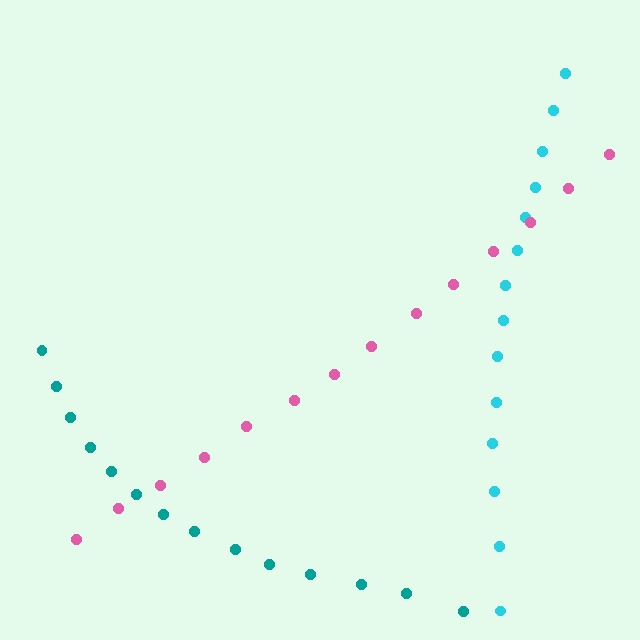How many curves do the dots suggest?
There are 3 distinct paths.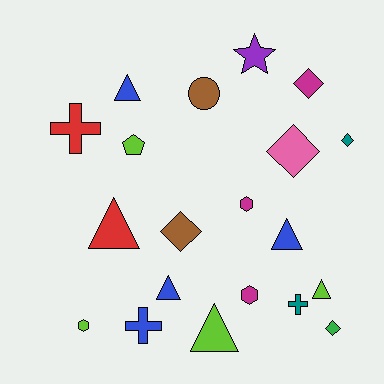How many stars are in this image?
There is 1 star.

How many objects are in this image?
There are 20 objects.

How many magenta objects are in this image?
There are 3 magenta objects.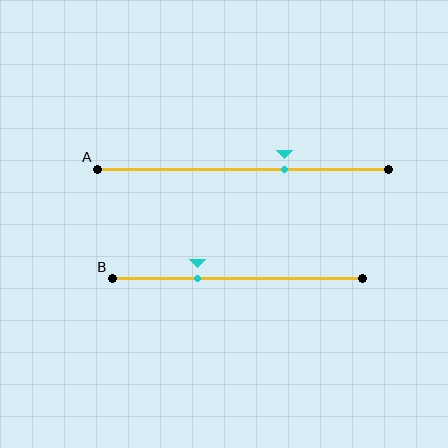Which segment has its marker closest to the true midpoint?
Segment A has its marker closest to the true midpoint.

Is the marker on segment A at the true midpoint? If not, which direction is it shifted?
No, the marker on segment A is shifted to the right by about 14% of the segment length.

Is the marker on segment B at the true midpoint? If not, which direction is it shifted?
No, the marker on segment B is shifted to the left by about 16% of the segment length.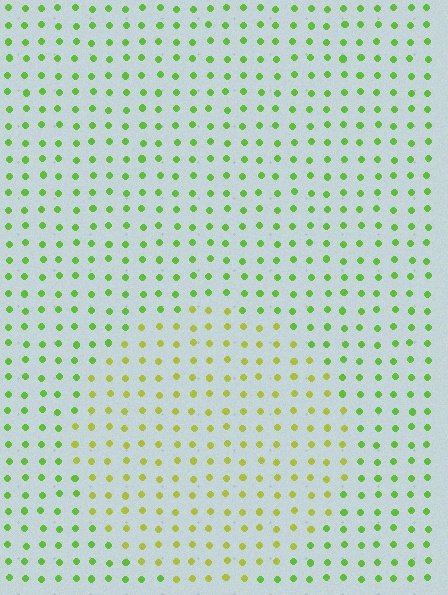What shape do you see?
I see a circle.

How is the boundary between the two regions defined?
The boundary is defined purely by a slight shift in hue (about 33 degrees). Spacing, size, and orientation are identical on both sides.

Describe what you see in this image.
The image is filled with small lime elements in a uniform arrangement. A circle-shaped region is visible where the elements are tinted to a slightly different hue, forming a subtle color boundary.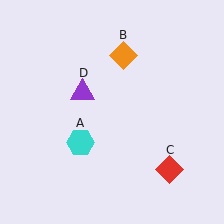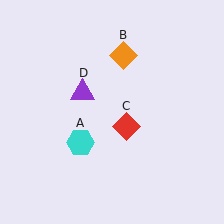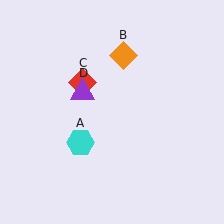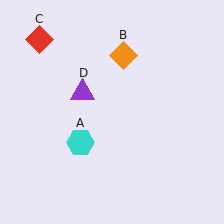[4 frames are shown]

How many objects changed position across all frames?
1 object changed position: red diamond (object C).